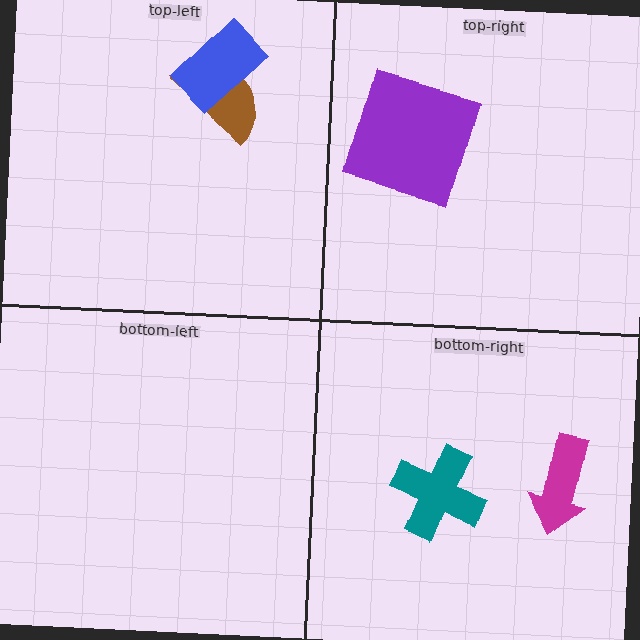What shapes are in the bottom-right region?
The magenta arrow, the teal cross.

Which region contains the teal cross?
The bottom-right region.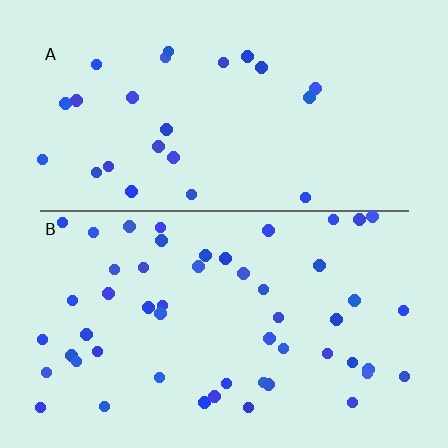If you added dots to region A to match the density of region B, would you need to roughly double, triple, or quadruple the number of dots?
Approximately double.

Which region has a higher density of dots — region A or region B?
B (the bottom).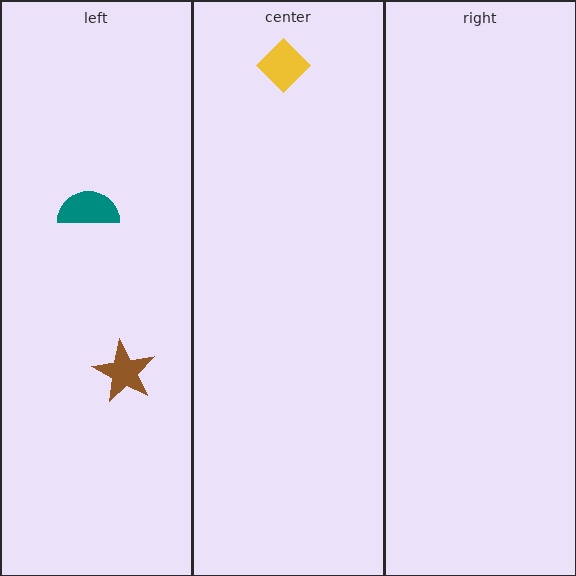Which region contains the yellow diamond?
The center region.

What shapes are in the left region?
The brown star, the teal semicircle.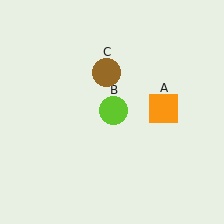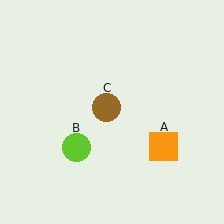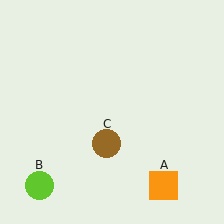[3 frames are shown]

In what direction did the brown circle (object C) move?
The brown circle (object C) moved down.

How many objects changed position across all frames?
3 objects changed position: orange square (object A), lime circle (object B), brown circle (object C).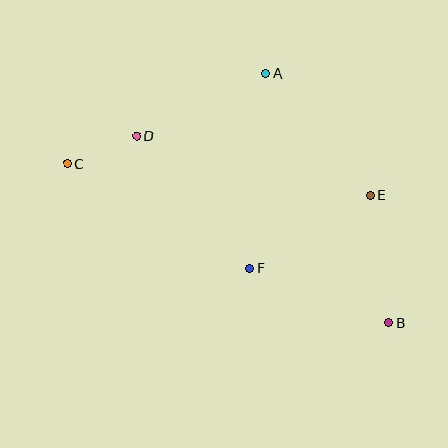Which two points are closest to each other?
Points C and D are closest to each other.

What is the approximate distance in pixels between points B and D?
The distance between B and D is approximately 314 pixels.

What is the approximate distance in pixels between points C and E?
The distance between C and E is approximately 305 pixels.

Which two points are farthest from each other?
Points B and C are farthest from each other.